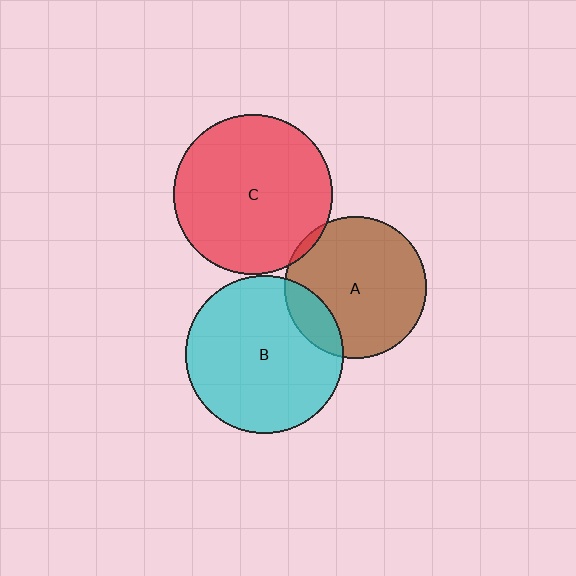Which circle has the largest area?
Circle C (red).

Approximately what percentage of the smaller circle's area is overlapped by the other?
Approximately 15%.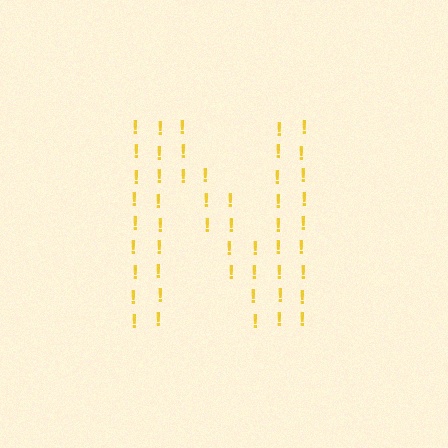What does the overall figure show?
The overall figure shows the letter N.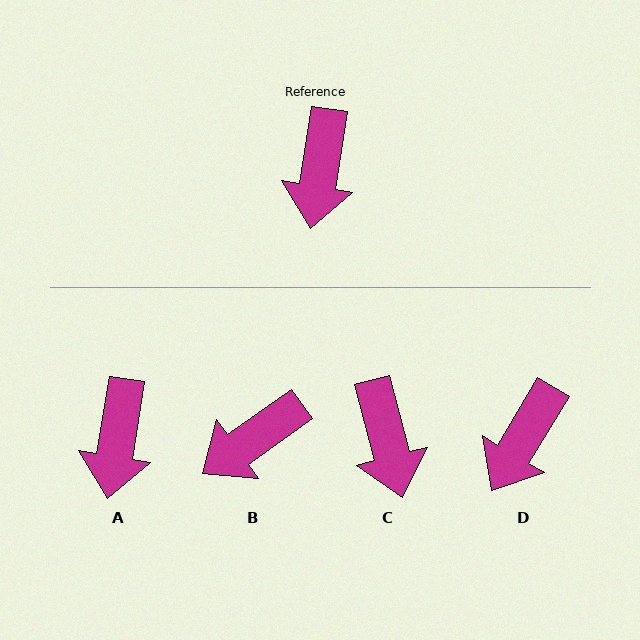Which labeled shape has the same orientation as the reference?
A.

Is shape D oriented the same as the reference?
No, it is off by about 22 degrees.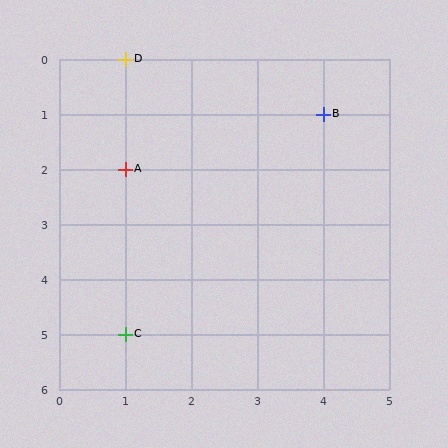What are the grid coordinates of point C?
Point C is at grid coordinates (1, 5).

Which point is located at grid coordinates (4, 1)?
Point B is at (4, 1).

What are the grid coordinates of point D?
Point D is at grid coordinates (1, 0).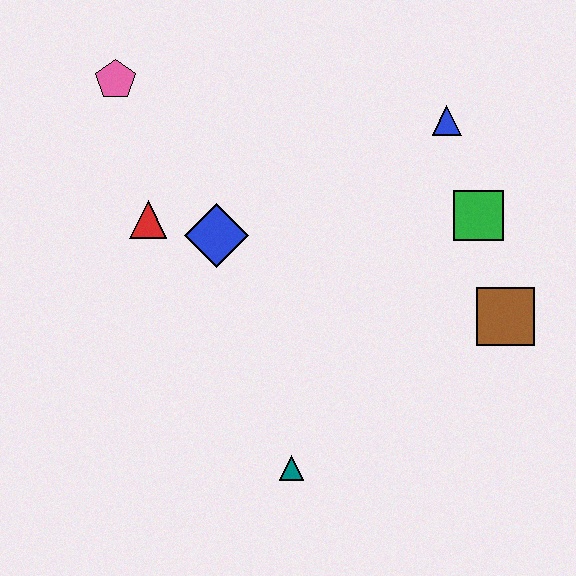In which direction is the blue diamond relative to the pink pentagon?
The blue diamond is below the pink pentagon.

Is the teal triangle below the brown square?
Yes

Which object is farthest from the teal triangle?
The pink pentagon is farthest from the teal triangle.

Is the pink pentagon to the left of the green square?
Yes